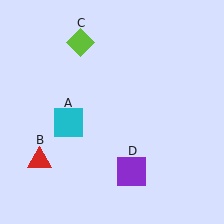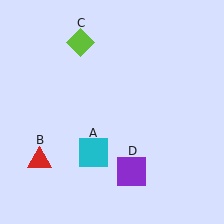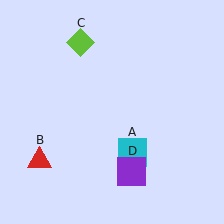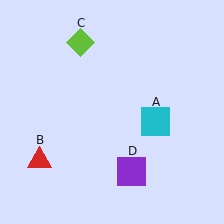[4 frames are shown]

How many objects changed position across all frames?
1 object changed position: cyan square (object A).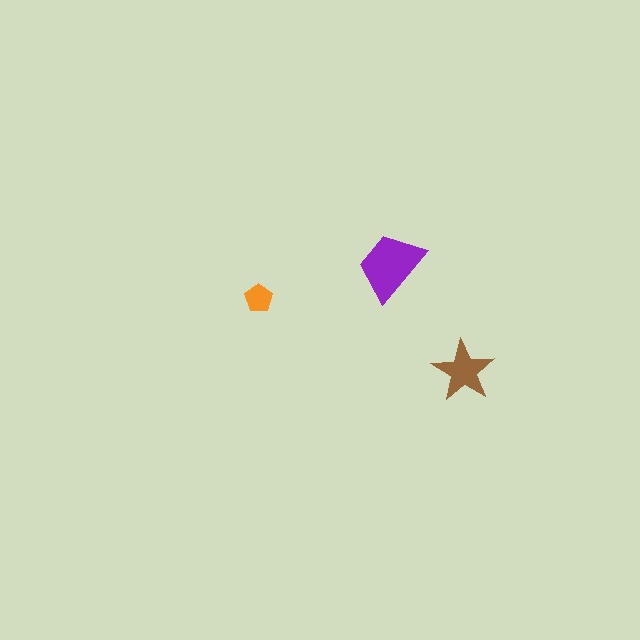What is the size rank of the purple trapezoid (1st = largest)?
1st.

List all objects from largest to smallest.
The purple trapezoid, the brown star, the orange pentagon.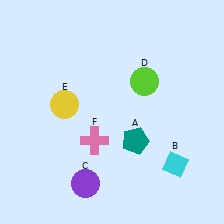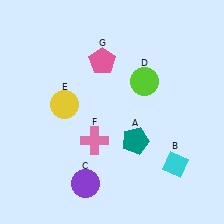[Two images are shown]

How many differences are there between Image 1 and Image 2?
There is 1 difference between the two images.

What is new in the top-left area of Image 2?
A pink pentagon (G) was added in the top-left area of Image 2.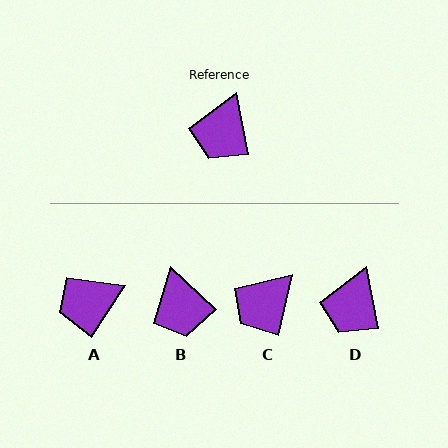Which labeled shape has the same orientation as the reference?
D.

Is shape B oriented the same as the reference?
No, it is off by about 36 degrees.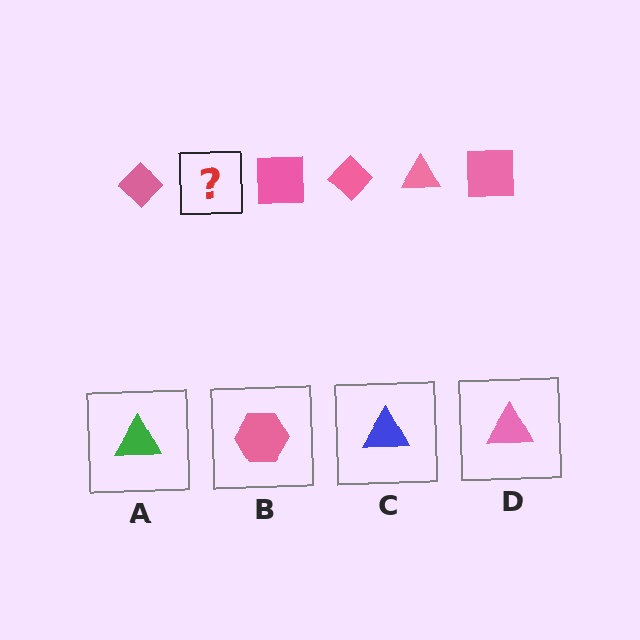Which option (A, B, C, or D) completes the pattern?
D.